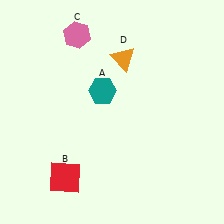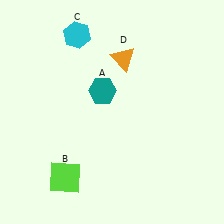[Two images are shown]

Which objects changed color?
B changed from red to lime. C changed from pink to cyan.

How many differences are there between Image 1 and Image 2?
There are 2 differences between the two images.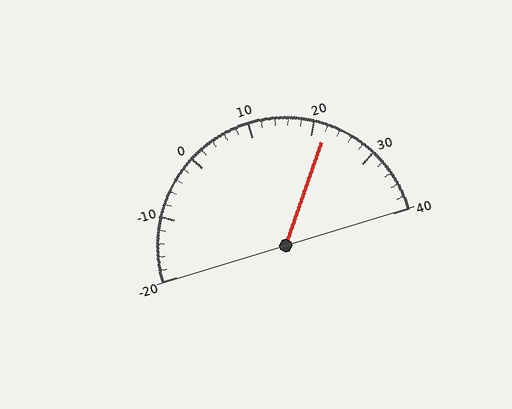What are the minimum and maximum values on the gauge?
The gauge ranges from -20 to 40.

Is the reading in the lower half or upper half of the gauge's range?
The reading is in the upper half of the range (-20 to 40).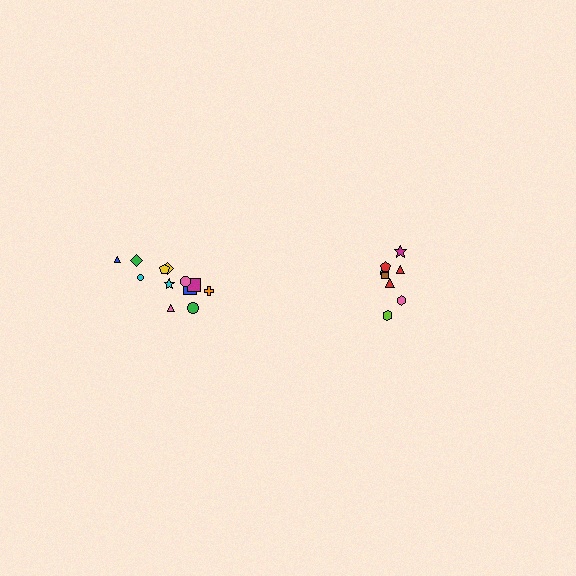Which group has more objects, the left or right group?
The left group.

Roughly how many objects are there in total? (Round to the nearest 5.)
Roughly 20 objects in total.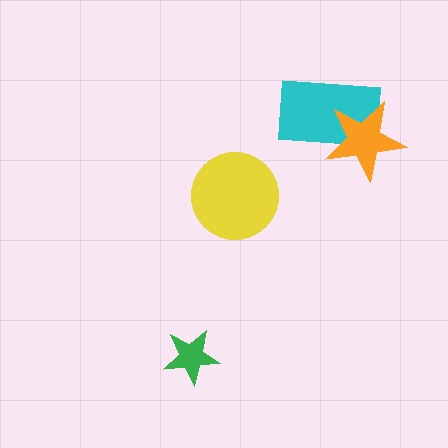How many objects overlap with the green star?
0 objects overlap with the green star.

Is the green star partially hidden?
No, no other shape covers it.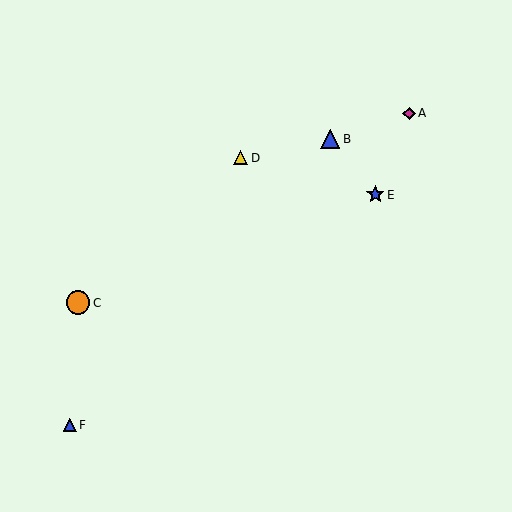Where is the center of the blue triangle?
The center of the blue triangle is at (330, 139).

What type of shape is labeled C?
Shape C is an orange circle.